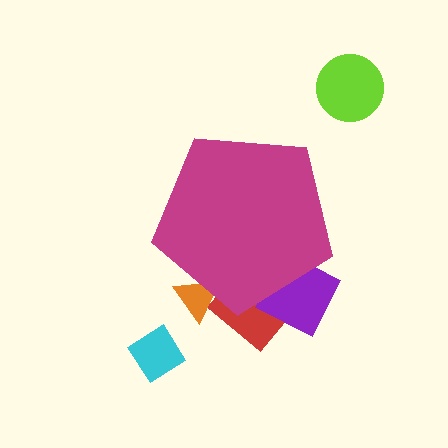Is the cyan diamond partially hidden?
No, the cyan diamond is fully visible.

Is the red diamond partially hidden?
Yes, the red diamond is partially hidden behind the magenta pentagon.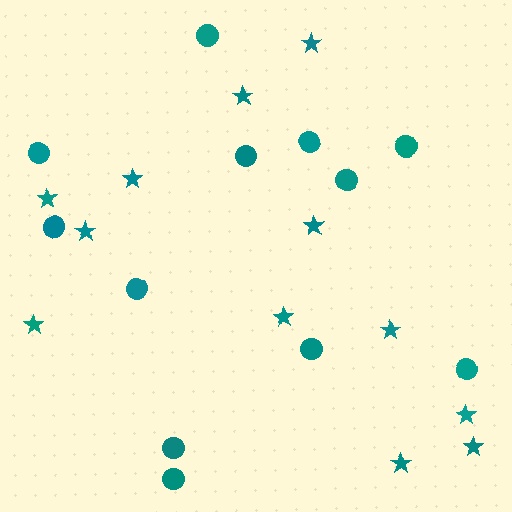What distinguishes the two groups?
There are 2 groups: one group of stars (12) and one group of circles (12).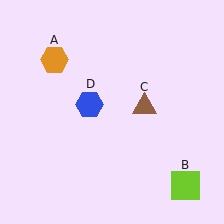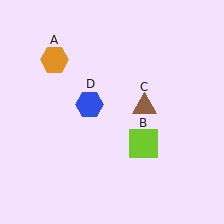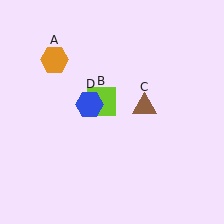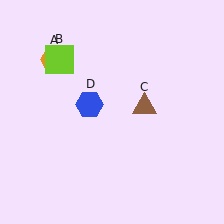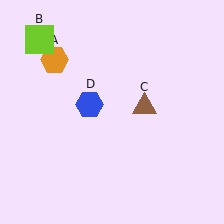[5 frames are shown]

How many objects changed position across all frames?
1 object changed position: lime square (object B).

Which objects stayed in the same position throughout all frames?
Orange hexagon (object A) and brown triangle (object C) and blue hexagon (object D) remained stationary.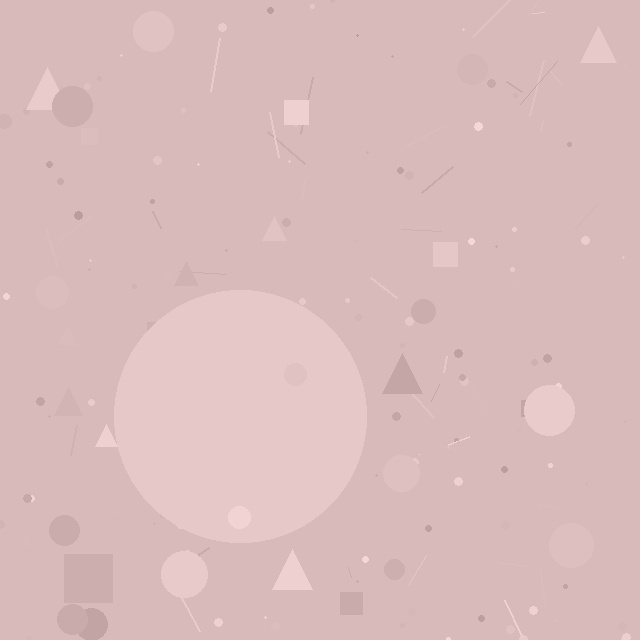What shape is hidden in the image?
A circle is hidden in the image.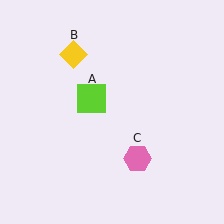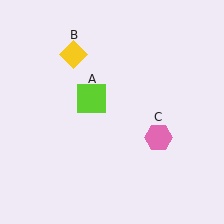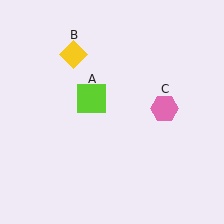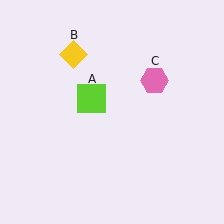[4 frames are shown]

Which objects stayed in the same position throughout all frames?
Lime square (object A) and yellow diamond (object B) remained stationary.